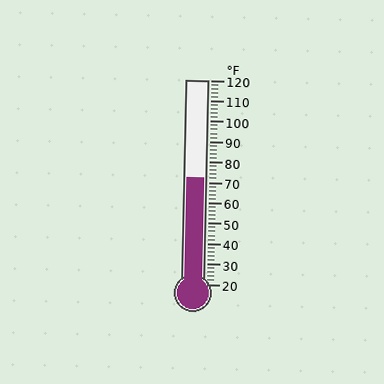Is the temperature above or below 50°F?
The temperature is above 50°F.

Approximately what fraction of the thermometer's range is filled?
The thermometer is filled to approximately 50% of its range.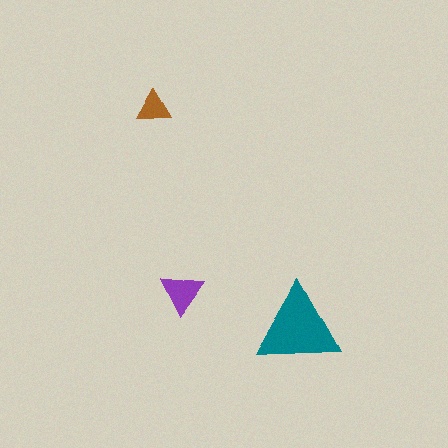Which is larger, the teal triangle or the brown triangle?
The teal one.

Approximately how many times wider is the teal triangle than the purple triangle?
About 2 times wider.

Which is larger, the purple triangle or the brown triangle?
The purple one.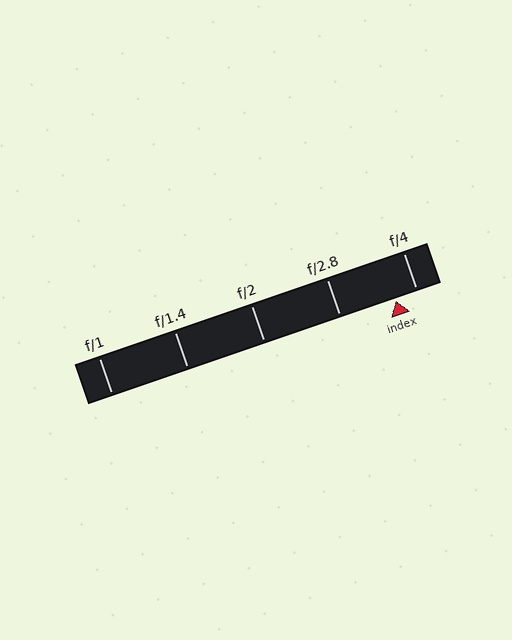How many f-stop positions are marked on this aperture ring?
There are 5 f-stop positions marked.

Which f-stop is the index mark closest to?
The index mark is closest to f/4.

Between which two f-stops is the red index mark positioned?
The index mark is between f/2.8 and f/4.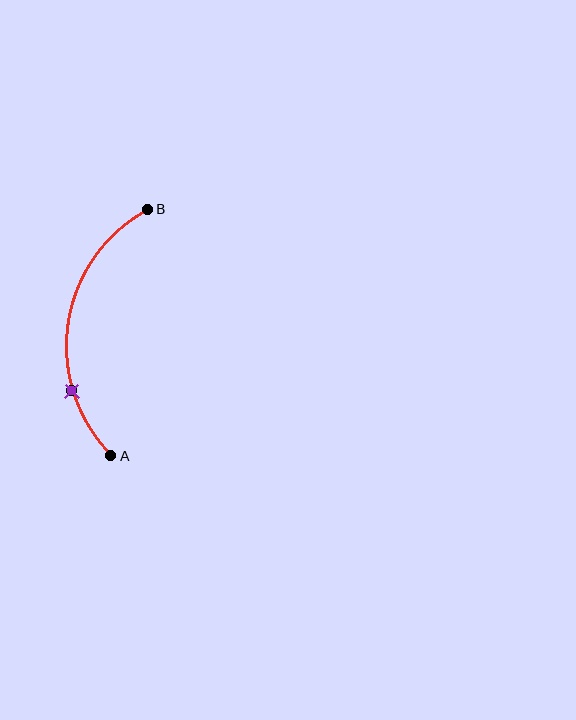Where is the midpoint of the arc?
The arc midpoint is the point on the curve farthest from the straight line joining A and B. It sits to the left of that line.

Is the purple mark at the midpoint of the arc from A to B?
No. The purple mark lies on the arc but is closer to endpoint A. The arc midpoint would be at the point on the curve equidistant along the arc from both A and B.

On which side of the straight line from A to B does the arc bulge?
The arc bulges to the left of the straight line connecting A and B.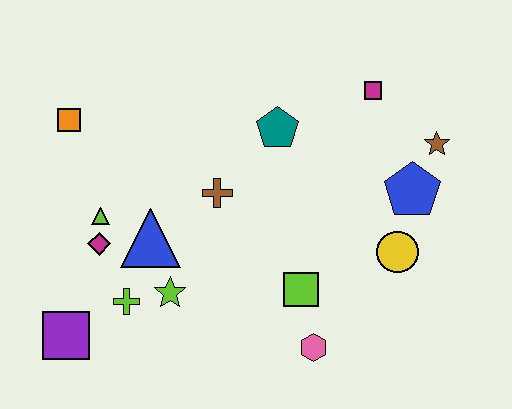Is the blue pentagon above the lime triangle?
Yes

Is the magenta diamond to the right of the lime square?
No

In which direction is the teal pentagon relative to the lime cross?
The teal pentagon is above the lime cross.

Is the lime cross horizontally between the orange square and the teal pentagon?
Yes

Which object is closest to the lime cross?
The lime star is closest to the lime cross.